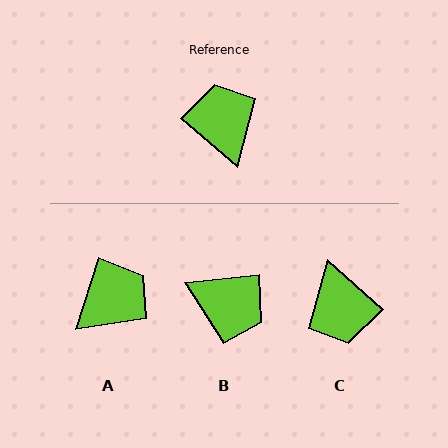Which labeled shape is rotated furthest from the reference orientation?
C, about 179 degrees away.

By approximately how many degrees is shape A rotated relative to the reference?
Approximately 67 degrees clockwise.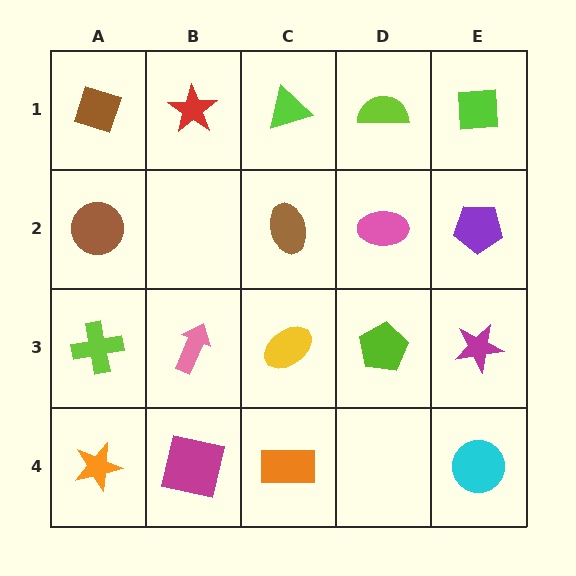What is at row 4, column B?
A magenta square.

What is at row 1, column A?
A brown diamond.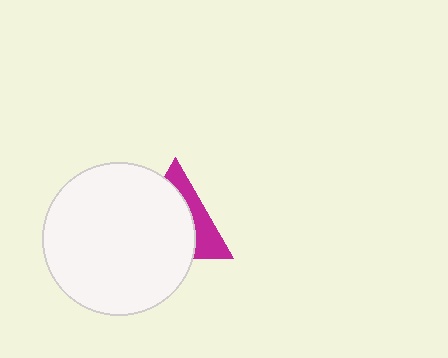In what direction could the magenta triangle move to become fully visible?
The magenta triangle could move right. That would shift it out from behind the white circle entirely.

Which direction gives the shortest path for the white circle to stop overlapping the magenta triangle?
Moving left gives the shortest separation.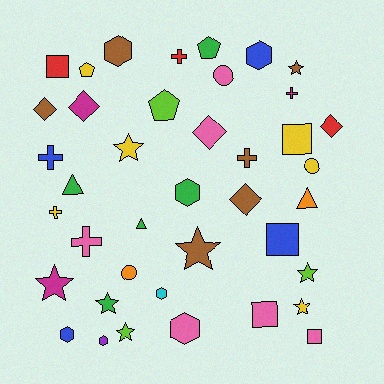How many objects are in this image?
There are 40 objects.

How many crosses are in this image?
There are 6 crosses.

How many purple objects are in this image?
There is 1 purple object.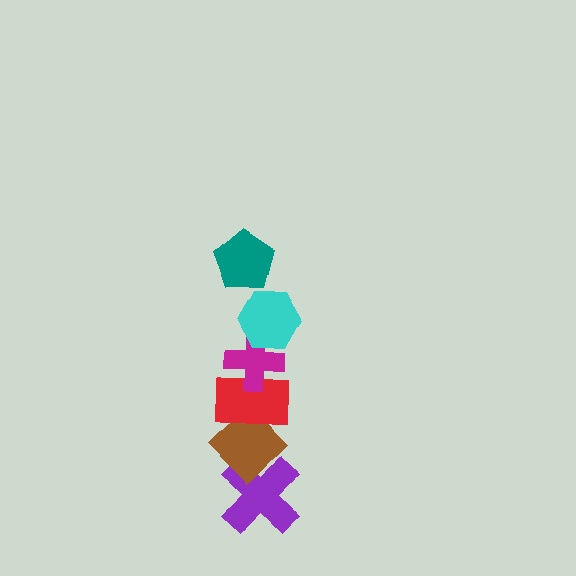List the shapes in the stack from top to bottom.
From top to bottom: the teal pentagon, the cyan hexagon, the magenta cross, the red rectangle, the brown diamond, the purple cross.